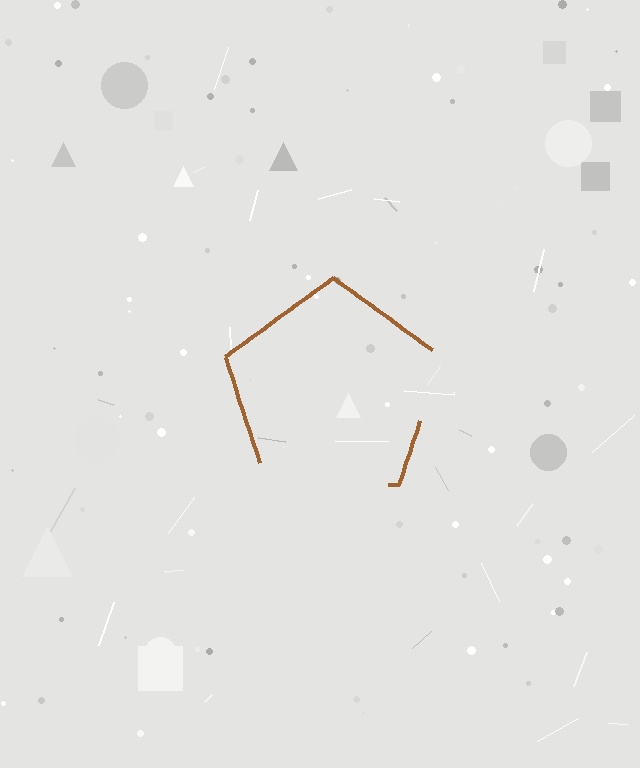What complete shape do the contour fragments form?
The contour fragments form a pentagon.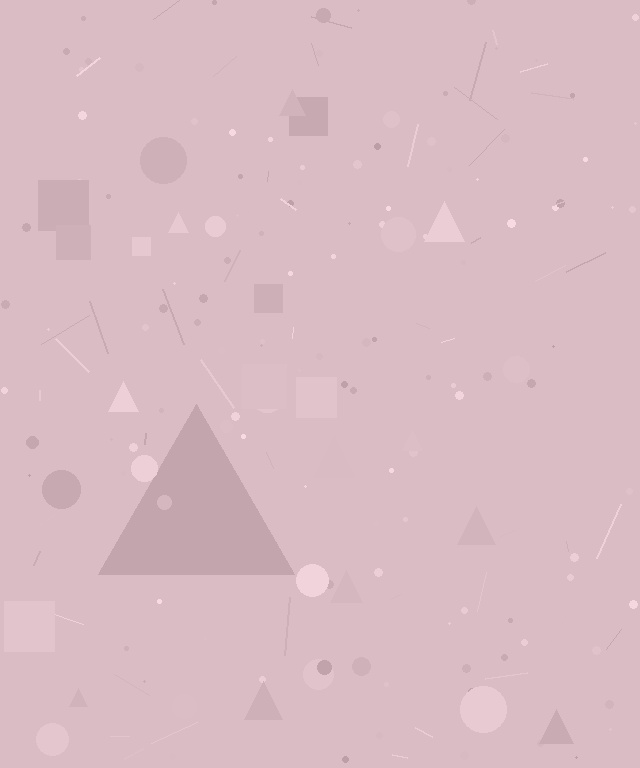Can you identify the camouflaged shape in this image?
The camouflaged shape is a triangle.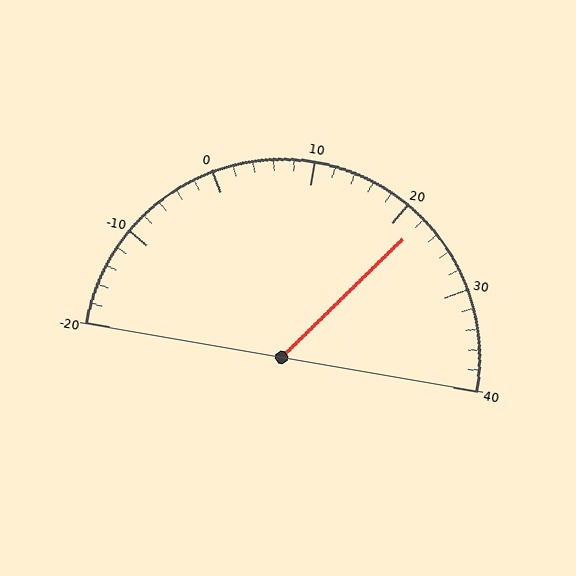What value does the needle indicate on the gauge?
The needle indicates approximately 22.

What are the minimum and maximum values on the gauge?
The gauge ranges from -20 to 40.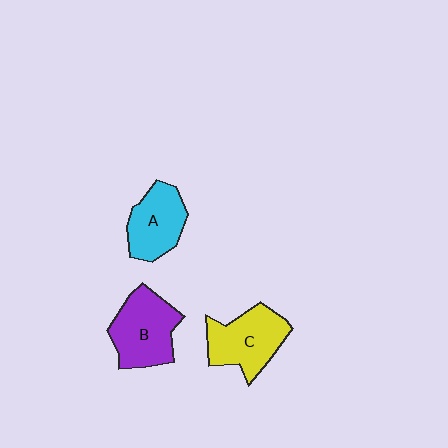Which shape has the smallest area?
Shape A (cyan).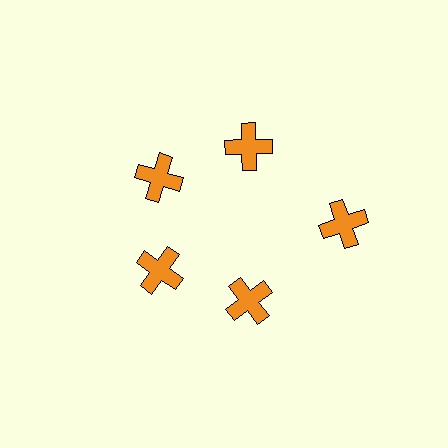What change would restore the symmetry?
The symmetry would be restored by moving it inward, back onto the ring so that all 5 crosses sit at equal angles and equal distance from the center.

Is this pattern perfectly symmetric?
No. The 5 orange crosses are arranged in a ring, but one element near the 3 o'clock position is pushed outward from the center, breaking the 5-fold rotational symmetry.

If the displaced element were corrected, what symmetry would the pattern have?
It would have 5-fold rotational symmetry — the pattern would map onto itself every 72 degrees.